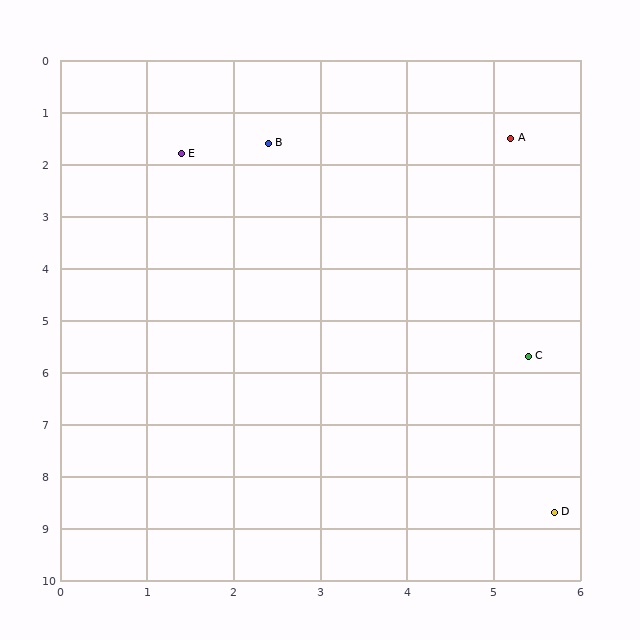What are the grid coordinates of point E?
Point E is at approximately (1.4, 1.8).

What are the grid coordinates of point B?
Point B is at approximately (2.4, 1.6).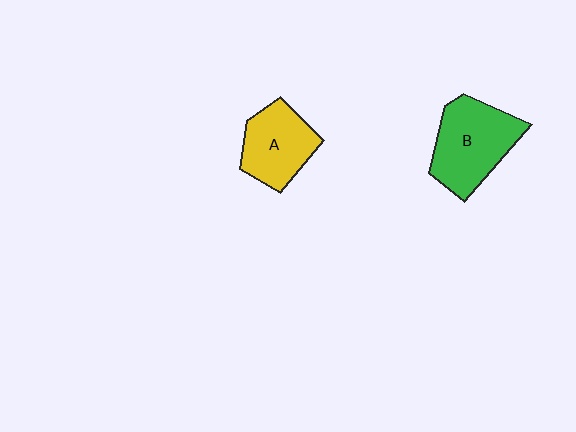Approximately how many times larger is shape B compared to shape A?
Approximately 1.3 times.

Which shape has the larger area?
Shape B (green).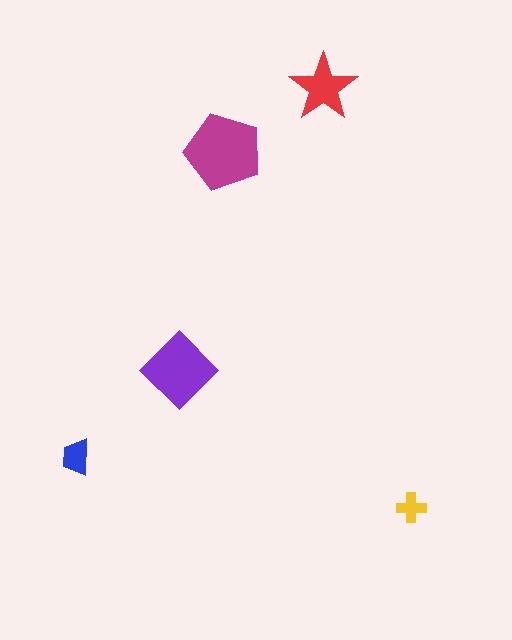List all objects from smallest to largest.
The yellow cross, the blue trapezoid, the red star, the purple diamond, the magenta pentagon.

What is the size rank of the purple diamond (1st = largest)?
2nd.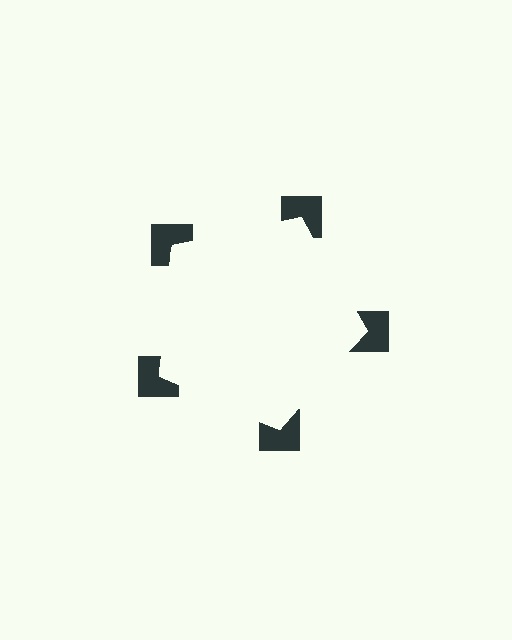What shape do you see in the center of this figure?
An illusory pentagon — its edges are inferred from the aligned wedge cuts in the notched squares, not physically drawn.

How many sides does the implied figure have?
5 sides.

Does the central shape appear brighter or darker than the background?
It typically appears slightly brighter than the background, even though no actual brightness change is drawn.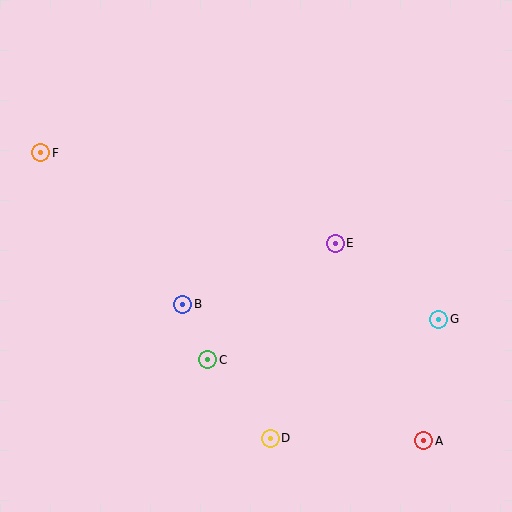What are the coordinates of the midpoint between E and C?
The midpoint between E and C is at (272, 301).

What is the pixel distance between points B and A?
The distance between B and A is 277 pixels.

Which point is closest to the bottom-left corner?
Point C is closest to the bottom-left corner.